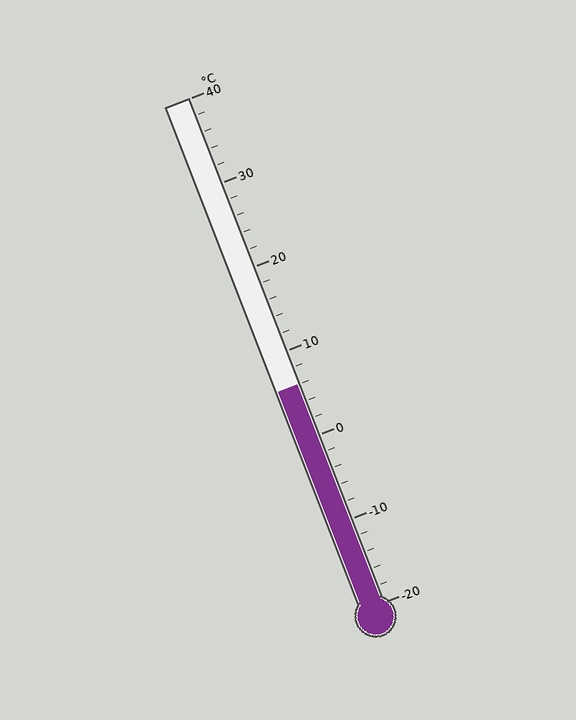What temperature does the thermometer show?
The thermometer shows approximately 6°C.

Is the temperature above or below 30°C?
The temperature is below 30°C.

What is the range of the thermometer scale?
The thermometer scale ranges from -20°C to 40°C.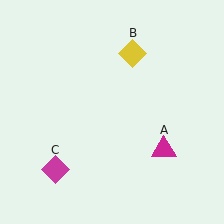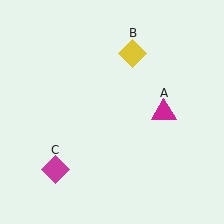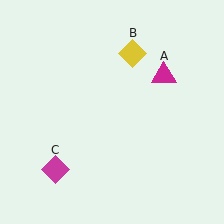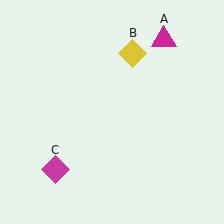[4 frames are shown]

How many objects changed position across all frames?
1 object changed position: magenta triangle (object A).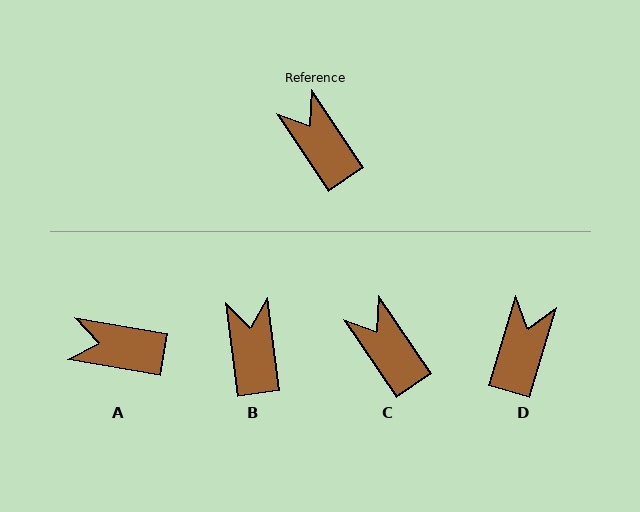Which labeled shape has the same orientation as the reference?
C.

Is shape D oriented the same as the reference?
No, it is off by about 51 degrees.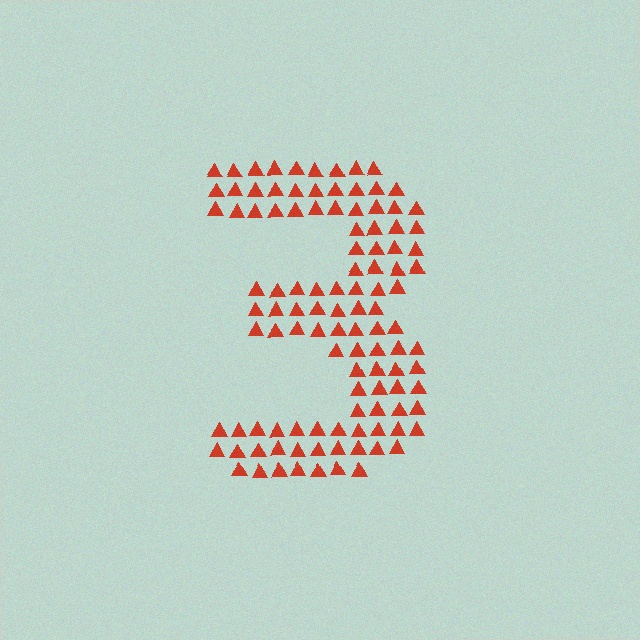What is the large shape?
The large shape is the digit 3.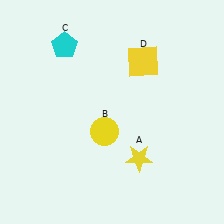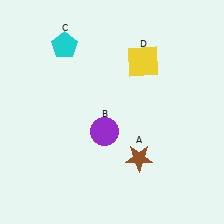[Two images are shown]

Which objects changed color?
A changed from yellow to brown. B changed from yellow to purple.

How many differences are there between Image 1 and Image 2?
There are 2 differences between the two images.